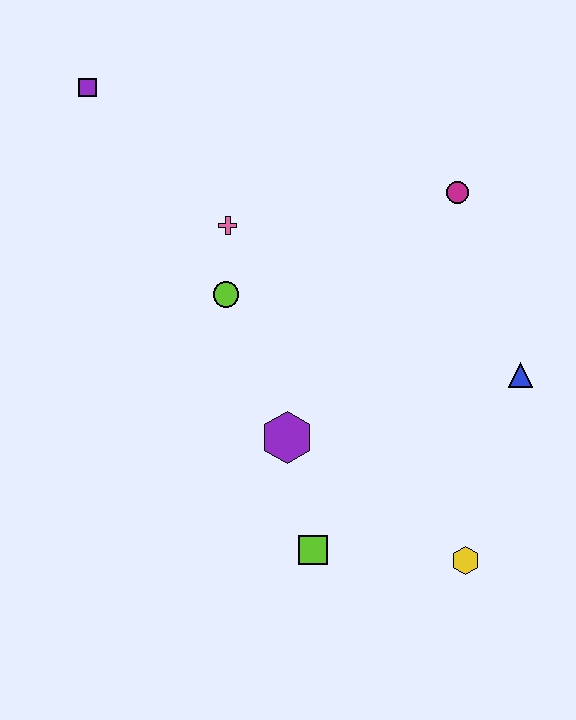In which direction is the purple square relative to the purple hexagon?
The purple square is above the purple hexagon.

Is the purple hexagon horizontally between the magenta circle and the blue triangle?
No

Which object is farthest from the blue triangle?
The purple square is farthest from the blue triangle.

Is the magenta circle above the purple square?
No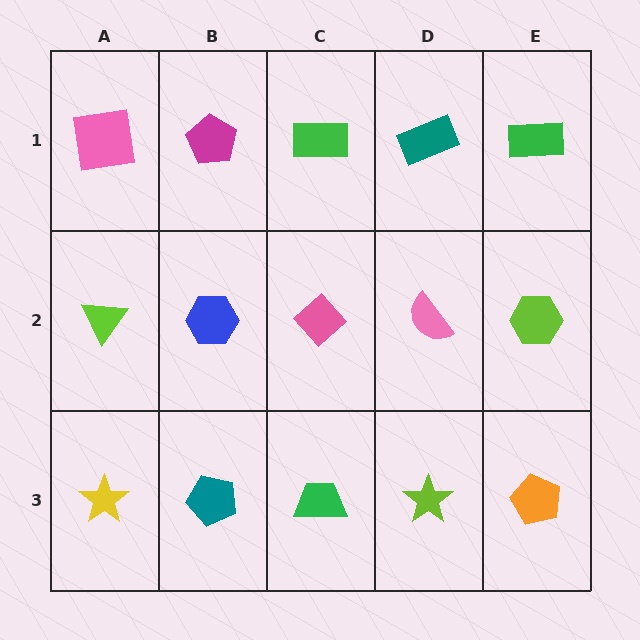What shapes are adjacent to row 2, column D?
A teal rectangle (row 1, column D), a lime star (row 3, column D), a pink diamond (row 2, column C), a lime hexagon (row 2, column E).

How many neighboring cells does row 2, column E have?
3.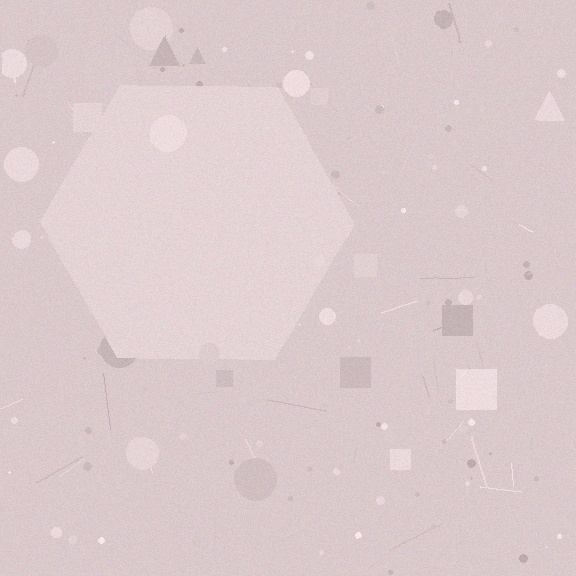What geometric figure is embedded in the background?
A hexagon is embedded in the background.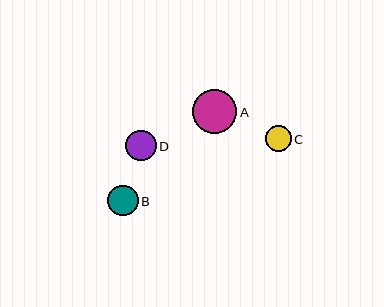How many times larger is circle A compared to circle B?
Circle A is approximately 1.4 times the size of circle B.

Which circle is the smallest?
Circle C is the smallest with a size of approximately 26 pixels.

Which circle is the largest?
Circle A is the largest with a size of approximately 44 pixels.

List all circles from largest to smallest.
From largest to smallest: A, B, D, C.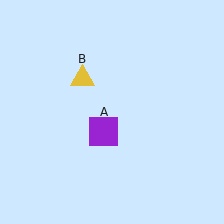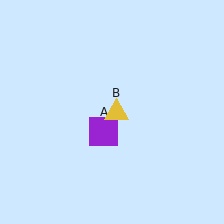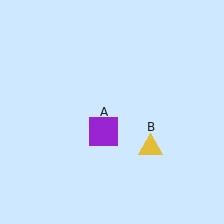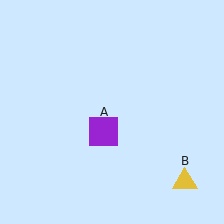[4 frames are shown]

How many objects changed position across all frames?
1 object changed position: yellow triangle (object B).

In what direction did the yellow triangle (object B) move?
The yellow triangle (object B) moved down and to the right.